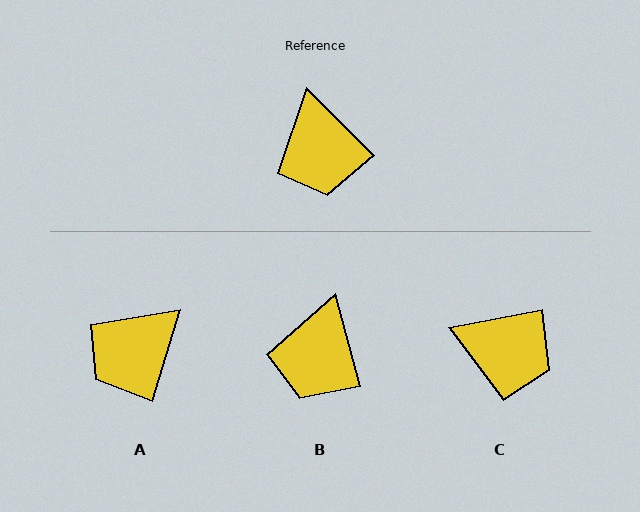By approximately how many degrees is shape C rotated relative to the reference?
Approximately 56 degrees counter-clockwise.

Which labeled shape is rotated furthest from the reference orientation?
A, about 62 degrees away.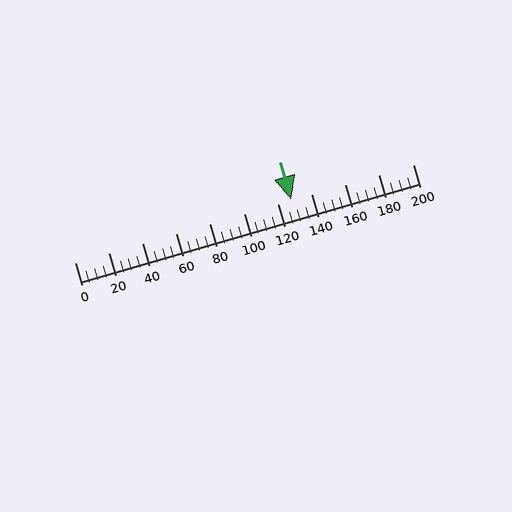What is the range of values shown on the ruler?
The ruler shows values from 0 to 200.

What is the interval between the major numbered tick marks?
The major tick marks are spaced 20 units apart.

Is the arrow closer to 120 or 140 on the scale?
The arrow is closer to 120.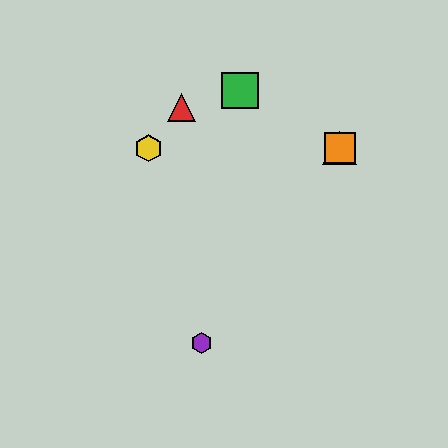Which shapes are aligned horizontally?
The blue triangle, the yellow hexagon, the orange square are aligned horizontally.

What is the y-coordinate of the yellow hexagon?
The yellow hexagon is at y≈148.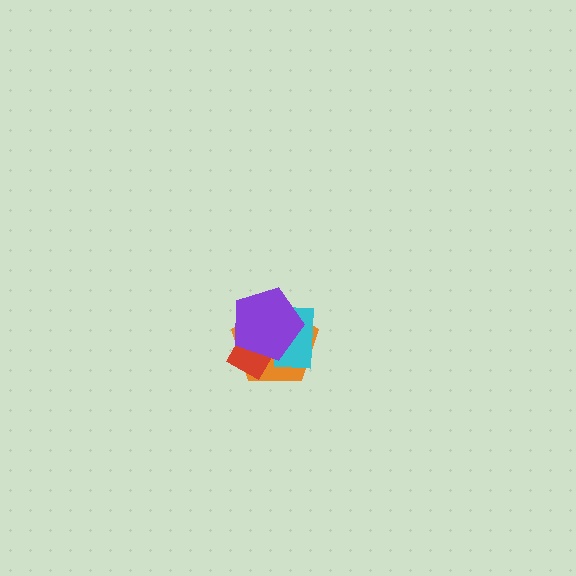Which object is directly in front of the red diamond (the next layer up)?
The cyan rectangle is directly in front of the red diamond.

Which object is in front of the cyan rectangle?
The purple pentagon is in front of the cyan rectangle.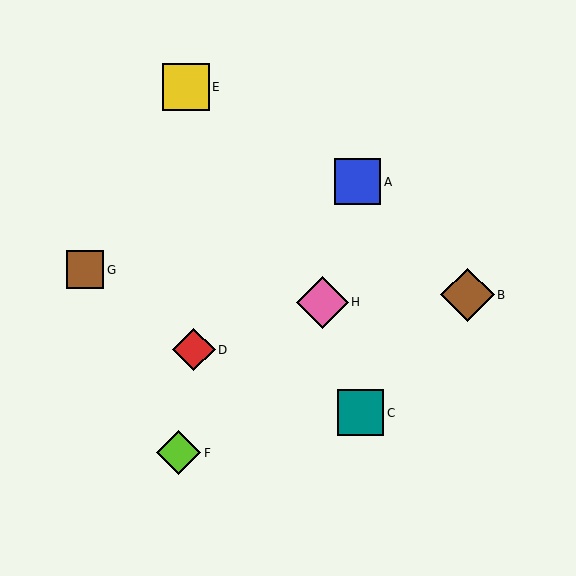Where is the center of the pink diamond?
The center of the pink diamond is at (322, 302).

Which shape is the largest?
The brown diamond (labeled B) is the largest.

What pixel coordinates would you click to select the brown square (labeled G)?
Click at (85, 270) to select the brown square G.